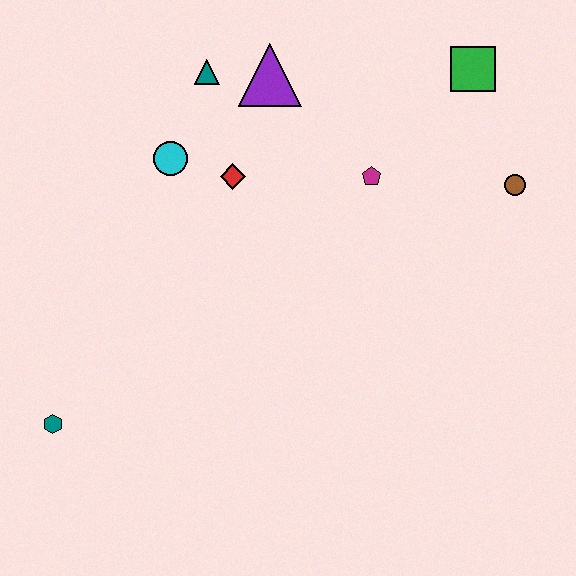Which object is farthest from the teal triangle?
The teal hexagon is farthest from the teal triangle.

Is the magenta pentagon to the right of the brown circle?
No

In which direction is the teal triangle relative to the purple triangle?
The teal triangle is to the left of the purple triangle.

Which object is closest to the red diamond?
The cyan circle is closest to the red diamond.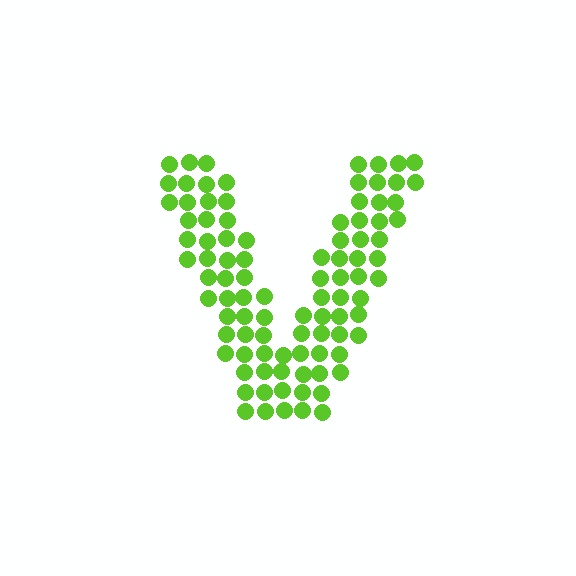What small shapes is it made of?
It is made of small circles.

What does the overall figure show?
The overall figure shows the letter V.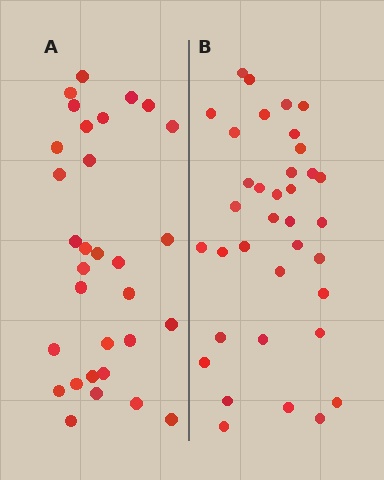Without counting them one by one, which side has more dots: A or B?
Region B (the right region) has more dots.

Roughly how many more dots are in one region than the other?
Region B has about 5 more dots than region A.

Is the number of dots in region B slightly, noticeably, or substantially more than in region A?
Region B has only slightly more — the two regions are fairly close. The ratio is roughly 1.2 to 1.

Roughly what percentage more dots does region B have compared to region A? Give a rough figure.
About 15% more.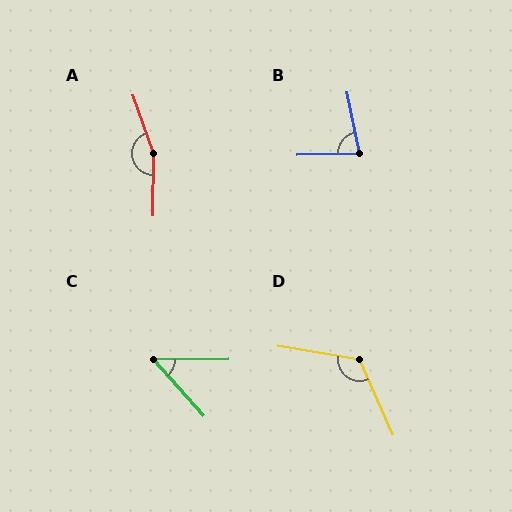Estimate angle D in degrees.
Approximately 124 degrees.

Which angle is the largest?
A, at approximately 161 degrees.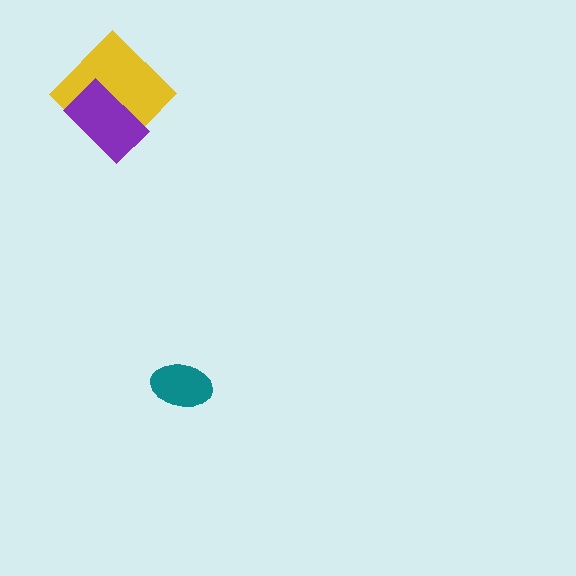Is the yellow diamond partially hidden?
Yes, it is partially covered by another shape.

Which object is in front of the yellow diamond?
The purple rectangle is in front of the yellow diamond.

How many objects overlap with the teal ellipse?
0 objects overlap with the teal ellipse.